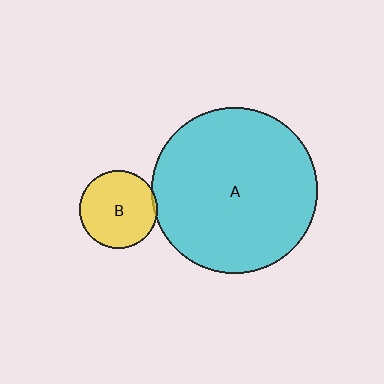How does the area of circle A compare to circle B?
Approximately 4.5 times.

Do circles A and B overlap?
Yes.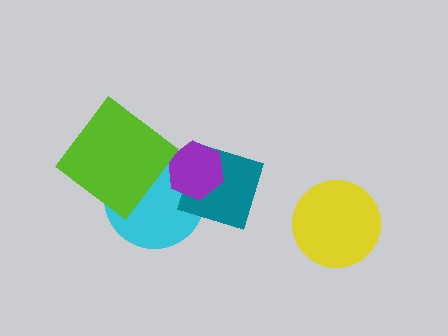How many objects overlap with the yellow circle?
0 objects overlap with the yellow circle.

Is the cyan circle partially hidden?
Yes, it is partially covered by another shape.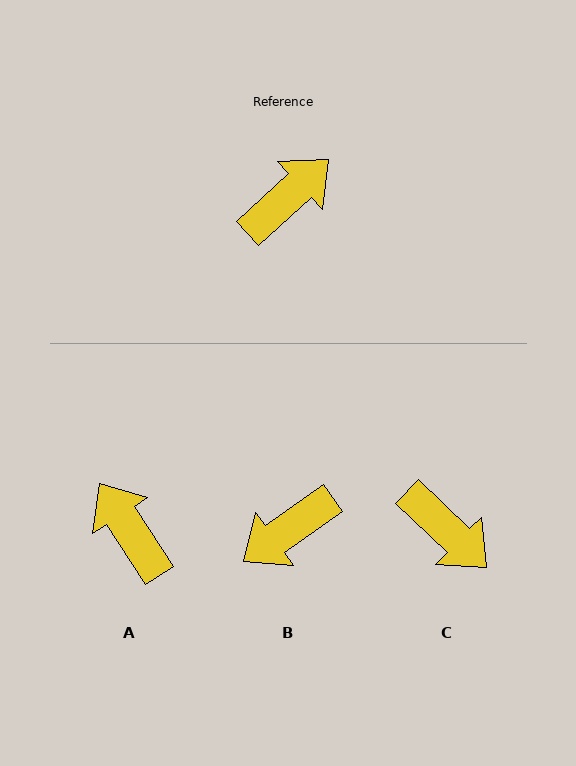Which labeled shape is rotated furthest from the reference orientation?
B, about 173 degrees away.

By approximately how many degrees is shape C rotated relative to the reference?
Approximately 86 degrees clockwise.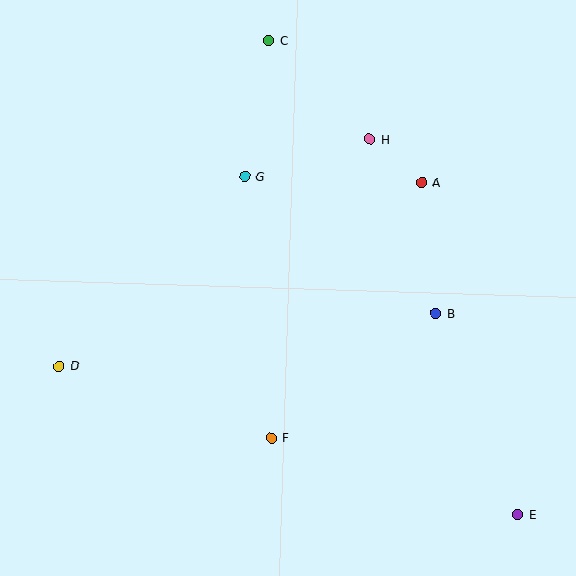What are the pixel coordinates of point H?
Point H is at (370, 139).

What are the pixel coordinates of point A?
Point A is at (422, 182).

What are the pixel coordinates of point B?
Point B is at (436, 314).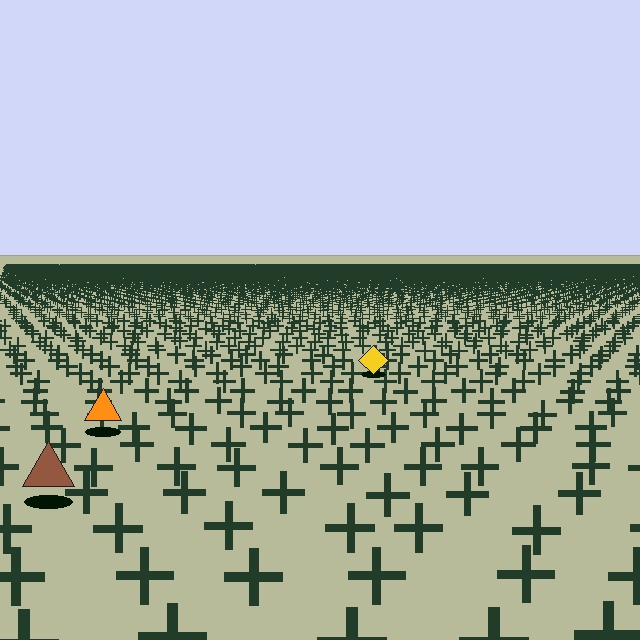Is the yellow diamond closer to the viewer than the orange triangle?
No. The orange triangle is closer — you can tell from the texture gradient: the ground texture is coarser near it.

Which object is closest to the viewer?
The brown triangle is closest. The texture marks near it are larger and more spread out.